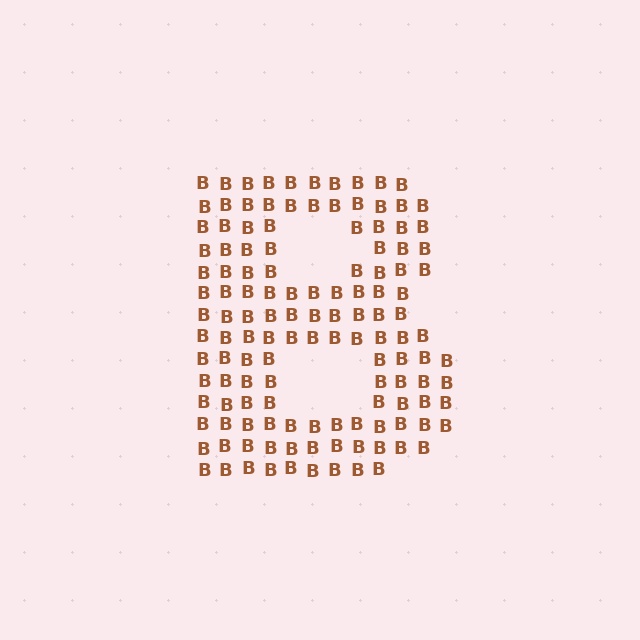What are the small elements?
The small elements are letter B's.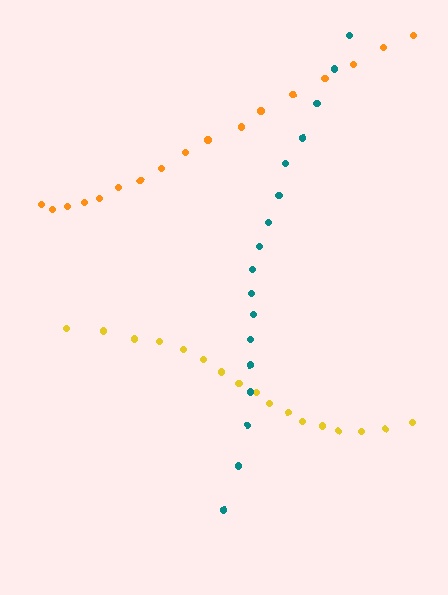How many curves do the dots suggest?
There are 3 distinct paths.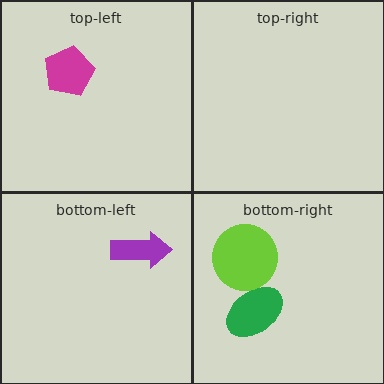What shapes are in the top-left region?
The magenta pentagon.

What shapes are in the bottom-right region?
The green ellipse, the lime circle.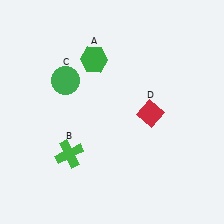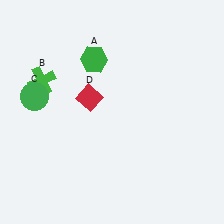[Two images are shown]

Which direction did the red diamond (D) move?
The red diamond (D) moved left.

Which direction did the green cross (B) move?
The green cross (B) moved up.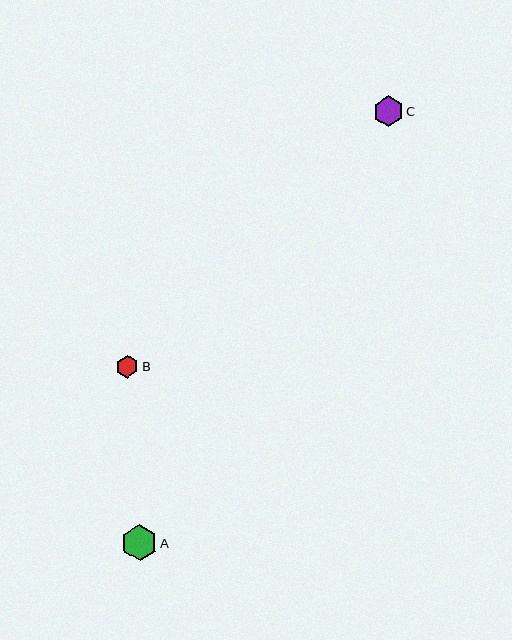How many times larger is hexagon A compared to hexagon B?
Hexagon A is approximately 1.6 times the size of hexagon B.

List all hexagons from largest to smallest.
From largest to smallest: A, C, B.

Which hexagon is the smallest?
Hexagon B is the smallest with a size of approximately 23 pixels.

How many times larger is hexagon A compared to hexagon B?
Hexagon A is approximately 1.6 times the size of hexagon B.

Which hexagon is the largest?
Hexagon A is the largest with a size of approximately 36 pixels.